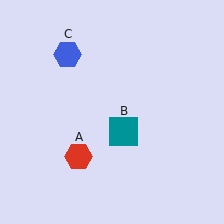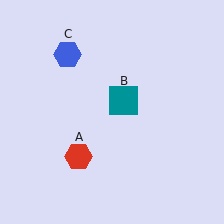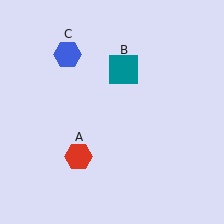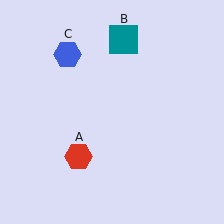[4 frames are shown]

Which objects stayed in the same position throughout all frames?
Red hexagon (object A) and blue hexagon (object C) remained stationary.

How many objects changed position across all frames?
1 object changed position: teal square (object B).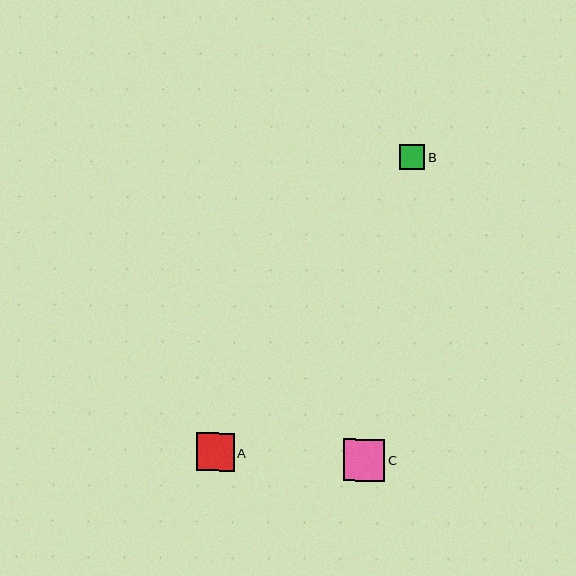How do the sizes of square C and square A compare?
Square C and square A are approximately the same size.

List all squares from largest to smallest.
From largest to smallest: C, A, B.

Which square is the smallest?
Square B is the smallest with a size of approximately 25 pixels.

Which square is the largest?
Square C is the largest with a size of approximately 42 pixels.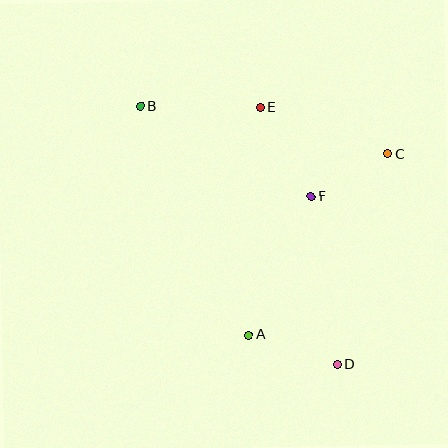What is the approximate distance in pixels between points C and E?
The distance between C and E is approximately 136 pixels.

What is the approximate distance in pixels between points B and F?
The distance between B and F is approximately 194 pixels.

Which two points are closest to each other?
Points C and F are closest to each other.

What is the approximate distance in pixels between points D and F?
The distance between D and F is approximately 169 pixels.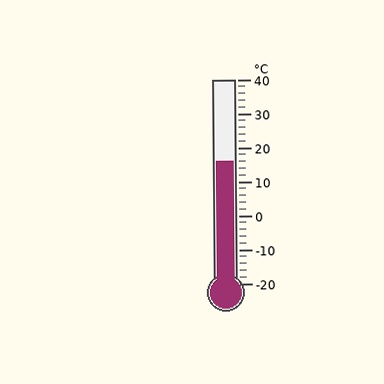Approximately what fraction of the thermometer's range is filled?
The thermometer is filled to approximately 60% of its range.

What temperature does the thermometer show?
The thermometer shows approximately 16°C.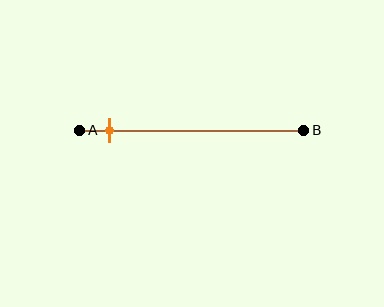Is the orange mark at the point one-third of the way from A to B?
No, the mark is at about 15% from A, not at the 33% one-third point.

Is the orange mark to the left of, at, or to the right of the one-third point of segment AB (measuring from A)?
The orange mark is to the left of the one-third point of segment AB.